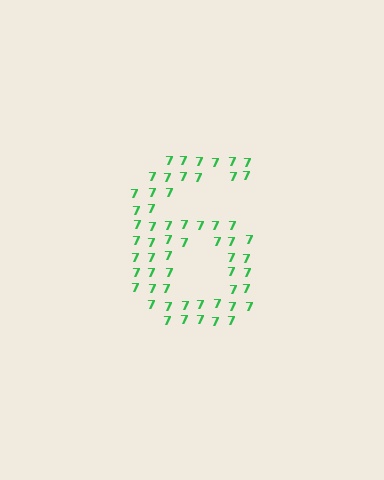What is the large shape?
The large shape is the digit 6.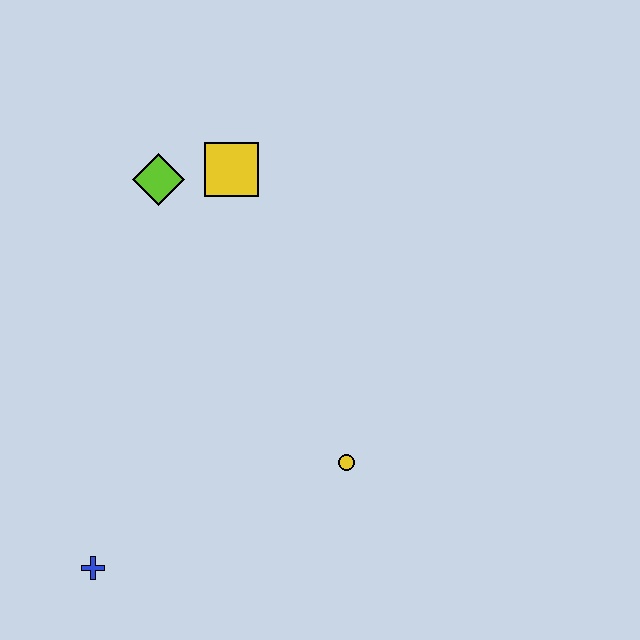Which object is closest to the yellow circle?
The blue cross is closest to the yellow circle.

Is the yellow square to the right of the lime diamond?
Yes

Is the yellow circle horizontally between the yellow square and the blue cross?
No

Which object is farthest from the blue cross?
The yellow square is farthest from the blue cross.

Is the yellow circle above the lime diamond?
No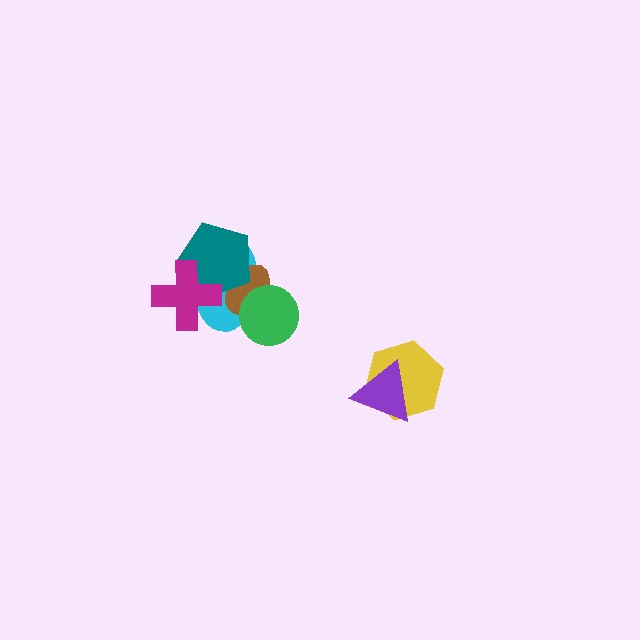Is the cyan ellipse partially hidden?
Yes, it is partially covered by another shape.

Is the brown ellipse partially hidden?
Yes, it is partially covered by another shape.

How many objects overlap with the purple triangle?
1 object overlaps with the purple triangle.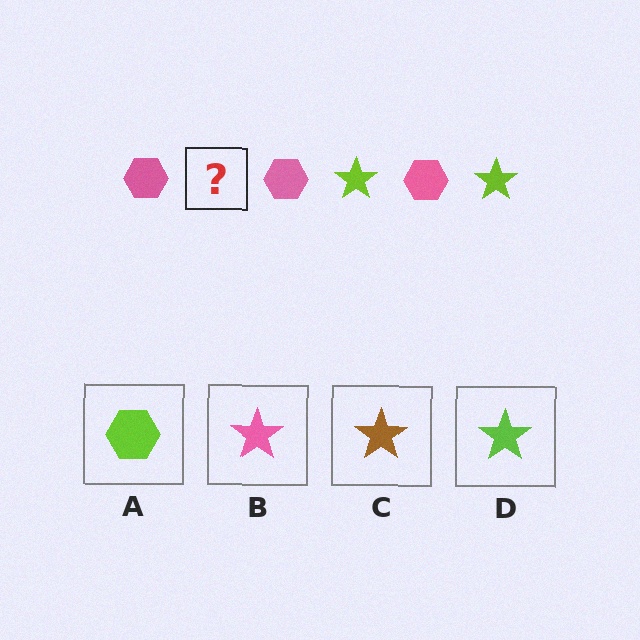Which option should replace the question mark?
Option D.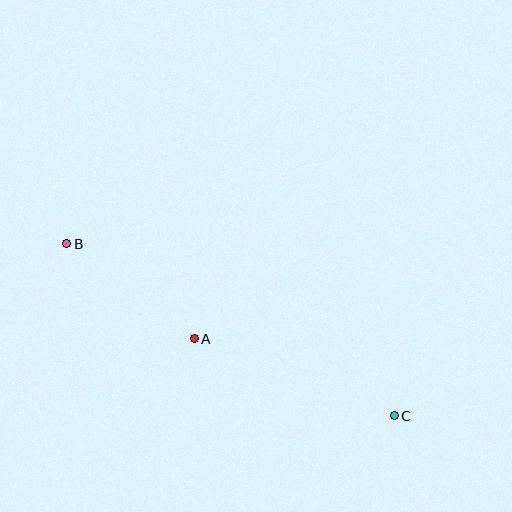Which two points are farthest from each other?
Points B and C are farthest from each other.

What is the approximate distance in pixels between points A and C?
The distance between A and C is approximately 215 pixels.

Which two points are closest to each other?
Points A and B are closest to each other.